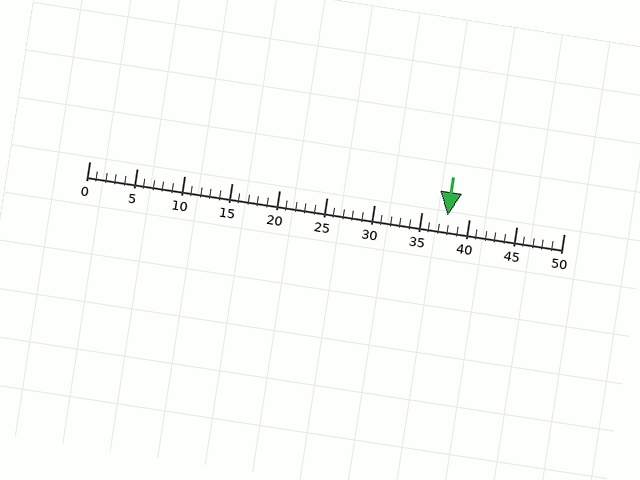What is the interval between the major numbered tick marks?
The major tick marks are spaced 5 units apart.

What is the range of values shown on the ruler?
The ruler shows values from 0 to 50.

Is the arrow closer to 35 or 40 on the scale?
The arrow is closer to 40.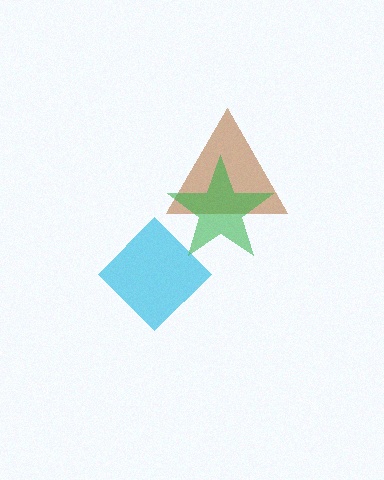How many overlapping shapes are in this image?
There are 3 overlapping shapes in the image.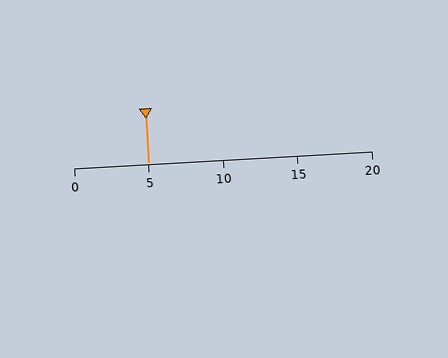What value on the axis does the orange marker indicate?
The marker indicates approximately 5.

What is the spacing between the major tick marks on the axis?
The major ticks are spaced 5 apart.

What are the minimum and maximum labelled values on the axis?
The axis runs from 0 to 20.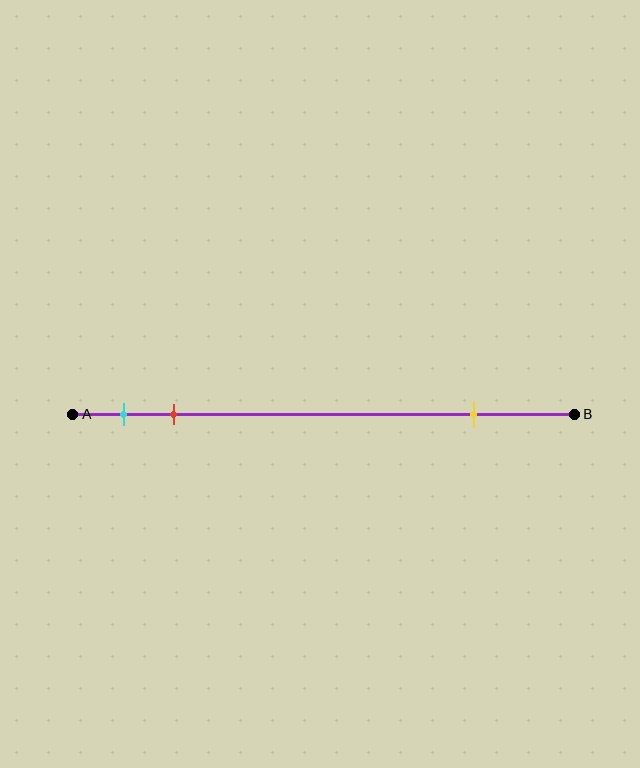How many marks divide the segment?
There are 3 marks dividing the segment.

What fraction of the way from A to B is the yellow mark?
The yellow mark is approximately 80% (0.8) of the way from A to B.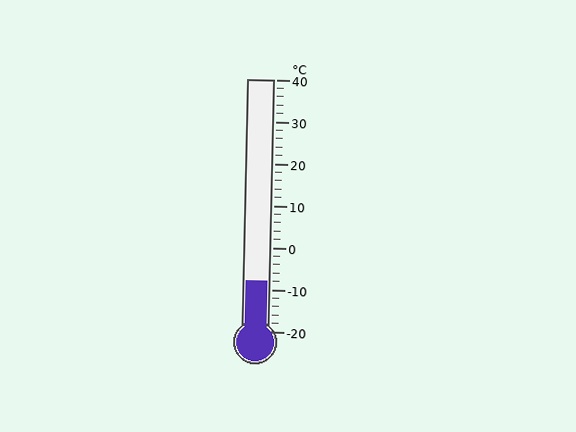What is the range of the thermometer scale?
The thermometer scale ranges from -20°C to 40°C.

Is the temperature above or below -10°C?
The temperature is above -10°C.